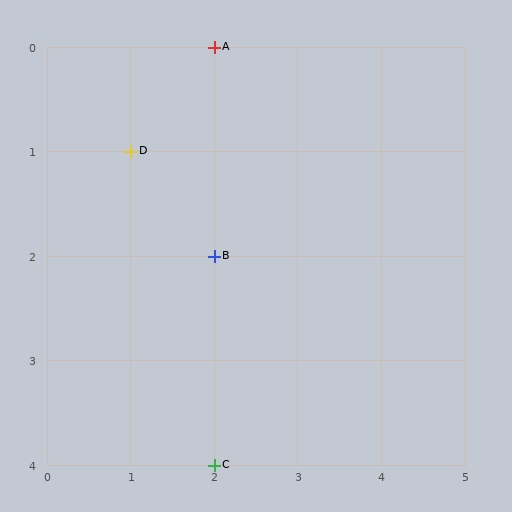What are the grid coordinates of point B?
Point B is at grid coordinates (2, 2).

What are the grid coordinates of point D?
Point D is at grid coordinates (1, 1).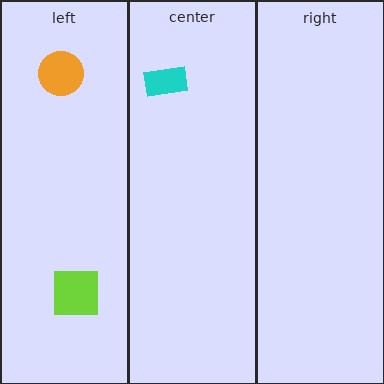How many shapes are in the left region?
3.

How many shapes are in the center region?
1.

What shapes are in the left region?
The lime square, the brown cross, the orange circle.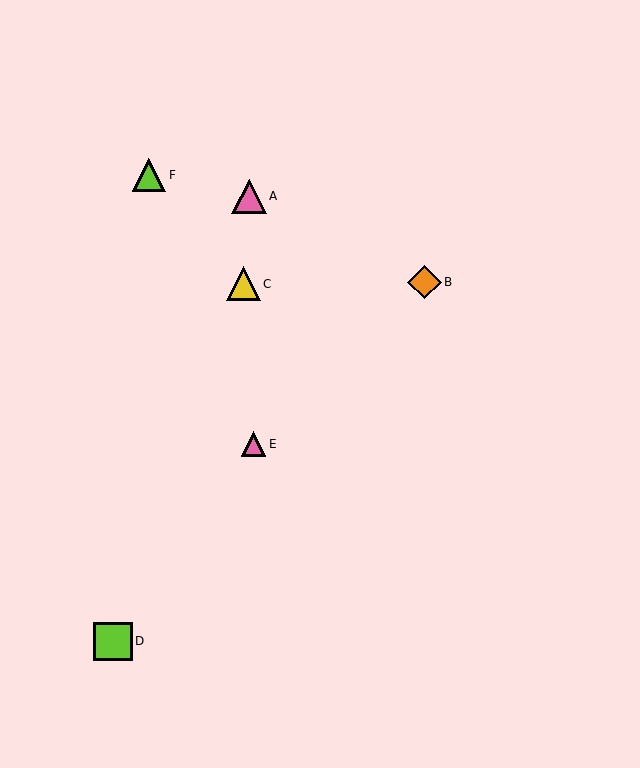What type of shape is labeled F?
Shape F is a lime triangle.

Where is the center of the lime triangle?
The center of the lime triangle is at (149, 175).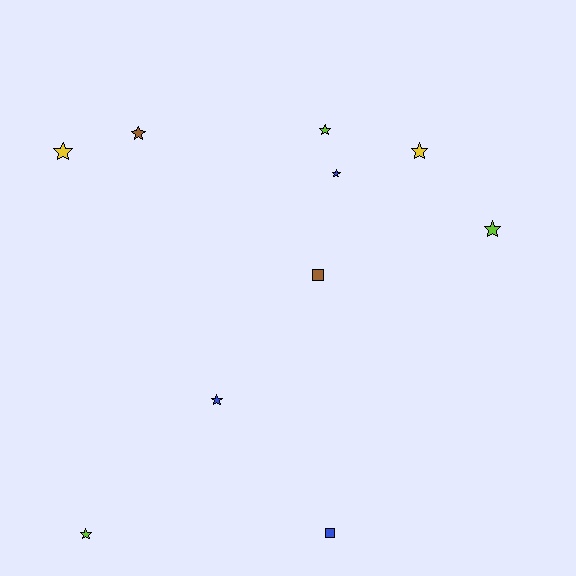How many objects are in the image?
There are 10 objects.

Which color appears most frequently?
Lime, with 3 objects.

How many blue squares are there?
There is 1 blue square.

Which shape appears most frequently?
Star, with 8 objects.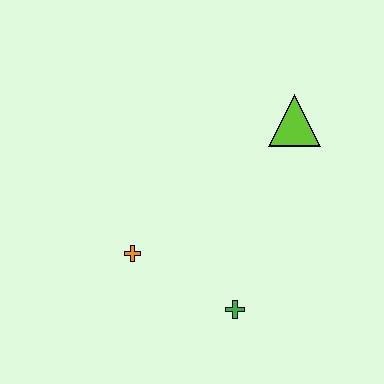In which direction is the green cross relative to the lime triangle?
The green cross is below the lime triangle.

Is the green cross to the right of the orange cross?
Yes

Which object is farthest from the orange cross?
The lime triangle is farthest from the orange cross.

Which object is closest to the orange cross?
The green cross is closest to the orange cross.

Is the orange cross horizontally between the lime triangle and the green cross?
No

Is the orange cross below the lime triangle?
Yes